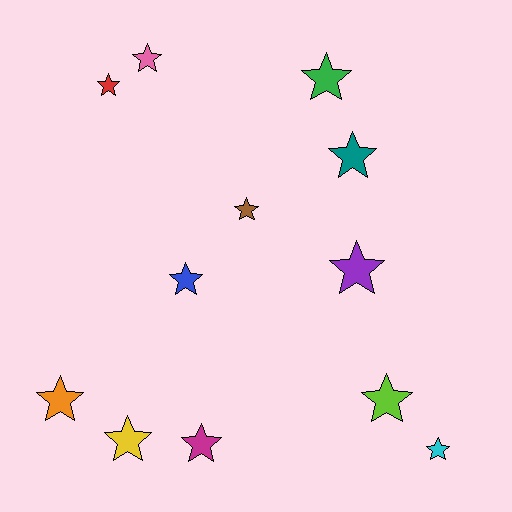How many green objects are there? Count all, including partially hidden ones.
There is 1 green object.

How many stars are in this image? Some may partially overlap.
There are 12 stars.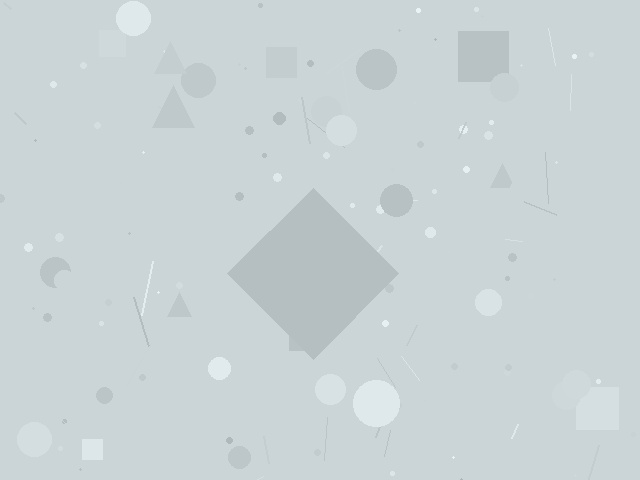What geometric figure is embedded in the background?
A diamond is embedded in the background.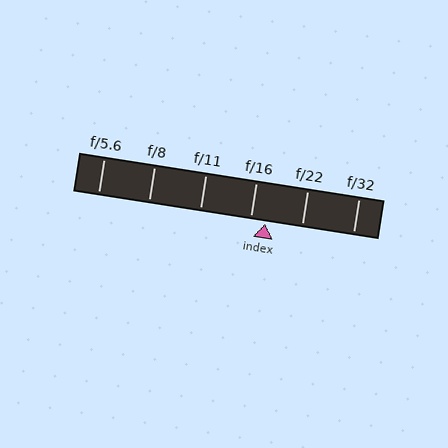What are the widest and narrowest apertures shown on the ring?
The widest aperture shown is f/5.6 and the narrowest is f/32.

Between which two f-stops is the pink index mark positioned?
The index mark is between f/16 and f/22.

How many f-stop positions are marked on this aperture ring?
There are 6 f-stop positions marked.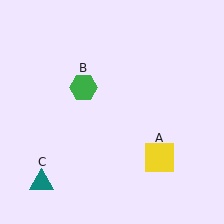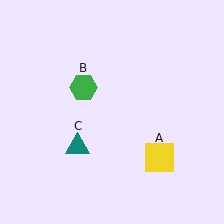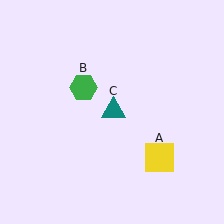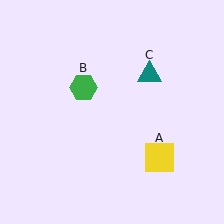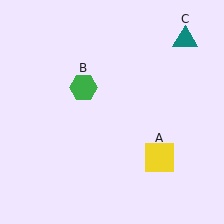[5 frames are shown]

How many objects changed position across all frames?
1 object changed position: teal triangle (object C).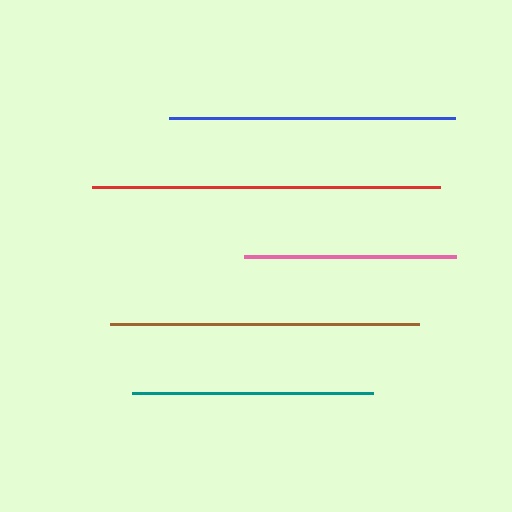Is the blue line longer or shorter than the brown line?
The brown line is longer than the blue line.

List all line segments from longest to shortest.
From longest to shortest: red, brown, blue, teal, pink.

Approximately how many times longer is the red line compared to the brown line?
The red line is approximately 1.1 times the length of the brown line.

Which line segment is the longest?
The red line is the longest at approximately 348 pixels.